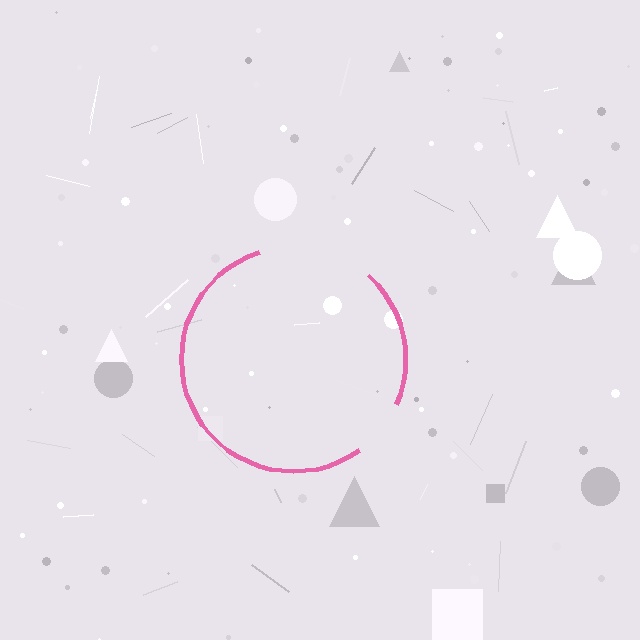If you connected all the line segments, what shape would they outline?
They would outline a circle.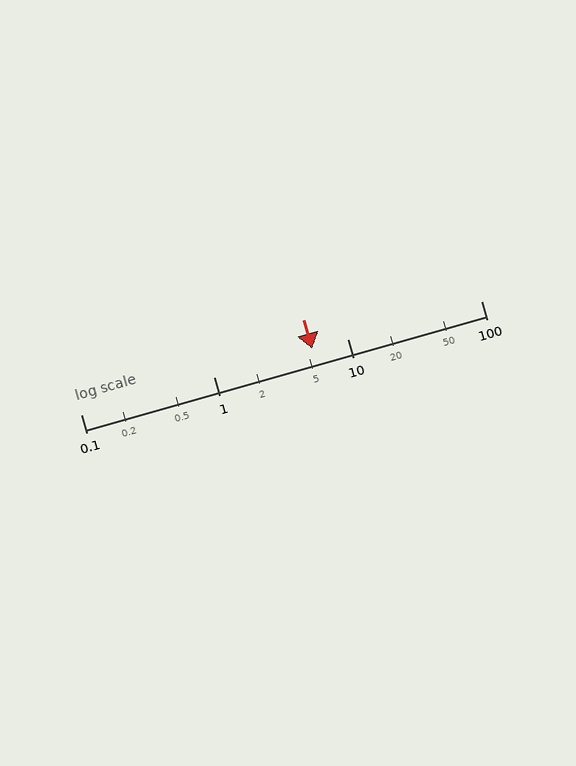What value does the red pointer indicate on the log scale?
The pointer indicates approximately 5.4.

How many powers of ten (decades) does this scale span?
The scale spans 3 decades, from 0.1 to 100.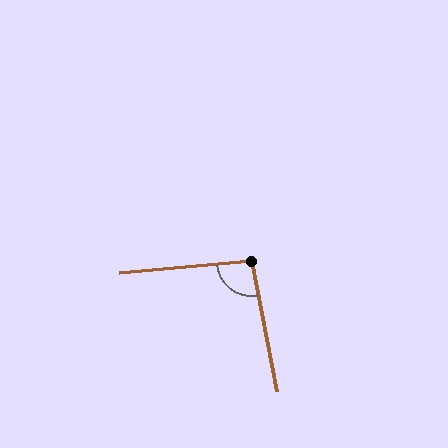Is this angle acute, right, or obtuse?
It is obtuse.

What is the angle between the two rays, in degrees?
Approximately 95 degrees.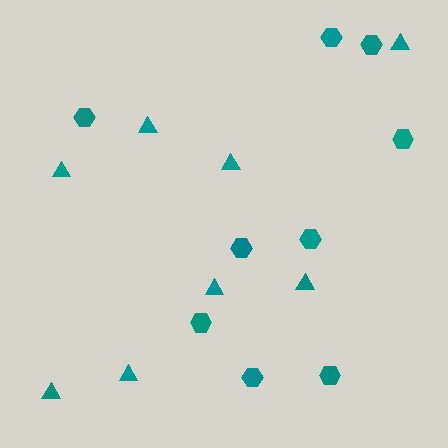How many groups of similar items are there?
There are 2 groups: one group of triangles (8) and one group of hexagons (9).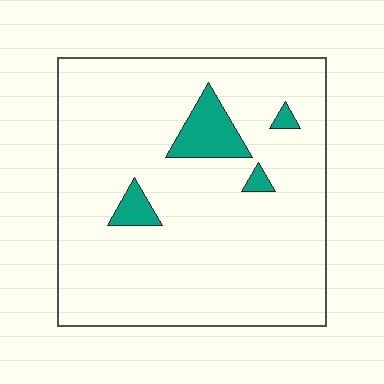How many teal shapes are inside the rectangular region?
4.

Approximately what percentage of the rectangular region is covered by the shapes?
Approximately 10%.